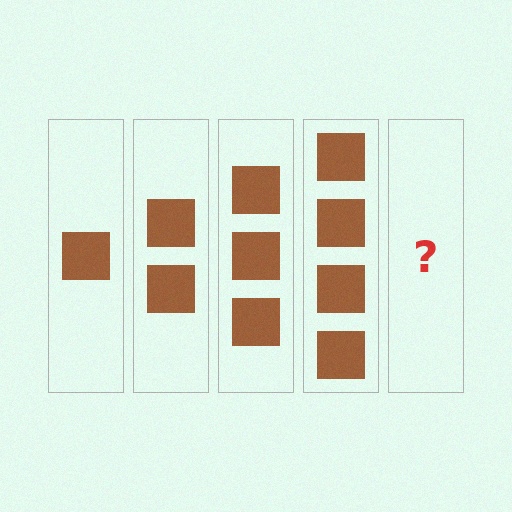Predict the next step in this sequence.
The next step is 5 squares.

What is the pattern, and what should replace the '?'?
The pattern is that each step adds one more square. The '?' should be 5 squares.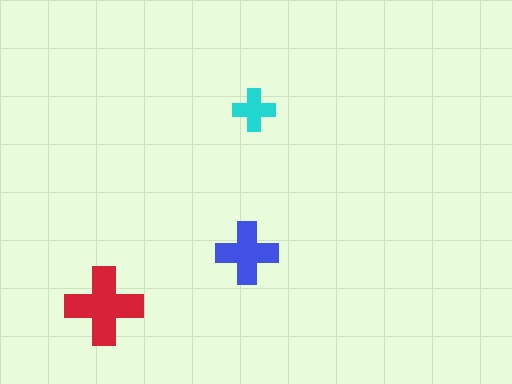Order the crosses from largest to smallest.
the red one, the blue one, the cyan one.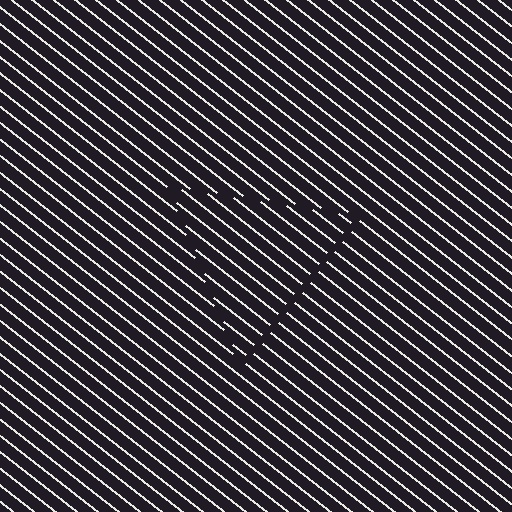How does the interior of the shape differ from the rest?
The interior of the shape contains the same grating, shifted by half a period — the contour is defined by the phase discontinuity where line-ends from the inner and outer gratings abut.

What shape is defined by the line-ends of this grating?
An illusory triangle. The interior of the shape contains the same grating, shifted by half a period — the contour is defined by the phase discontinuity where line-ends from the inner and outer gratings abut.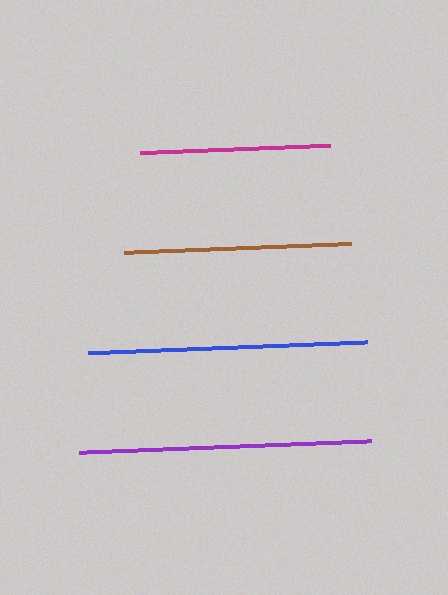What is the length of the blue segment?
The blue segment is approximately 278 pixels long.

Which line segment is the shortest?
The magenta line is the shortest at approximately 189 pixels.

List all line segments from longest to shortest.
From longest to shortest: purple, blue, brown, magenta.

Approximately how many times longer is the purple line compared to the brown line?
The purple line is approximately 1.3 times the length of the brown line.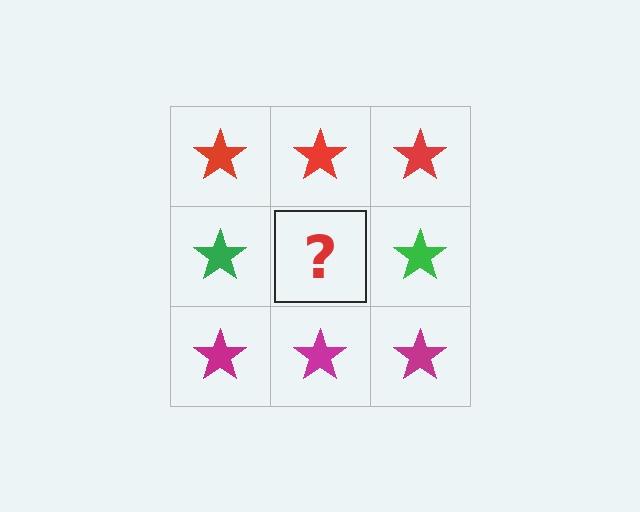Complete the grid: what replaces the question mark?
The question mark should be replaced with a green star.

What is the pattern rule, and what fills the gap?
The rule is that each row has a consistent color. The gap should be filled with a green star.